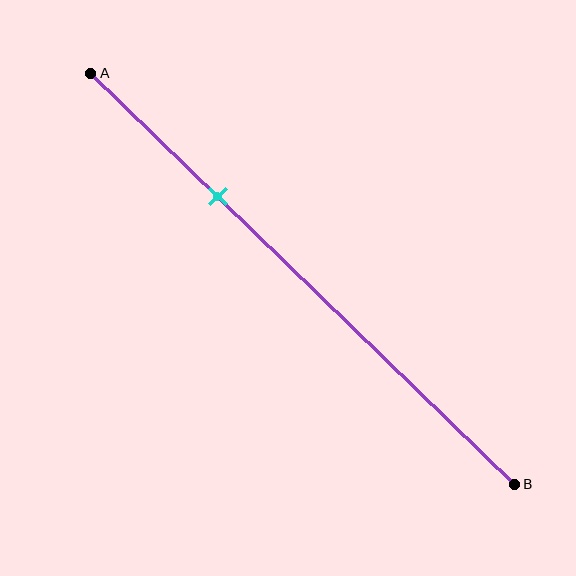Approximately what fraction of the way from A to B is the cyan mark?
The cyan mark is approximately 30% of the way from A to B.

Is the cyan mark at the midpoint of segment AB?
No, the mark is at about 30% from A, not at the 50% midpoint.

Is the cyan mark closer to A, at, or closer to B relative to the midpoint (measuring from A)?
The cyan mark is closer to point A than the midpoint of segment AB.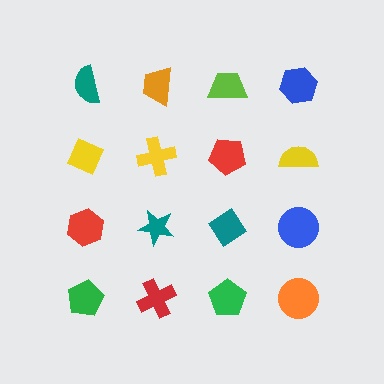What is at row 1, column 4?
A blue hexagon.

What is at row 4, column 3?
A green pentagon.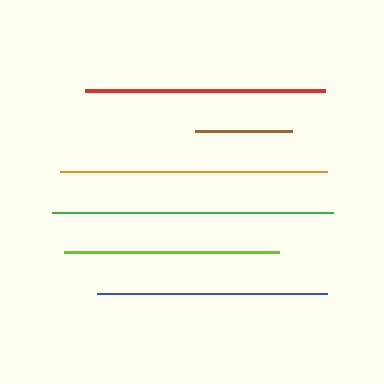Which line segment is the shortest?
The brown line is the shortest at approximately 96 pixels.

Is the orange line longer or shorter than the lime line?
The orange line is longer than the lime line.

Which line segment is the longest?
The green line is the longest at approximately 280 pixels.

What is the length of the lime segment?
The lime segment is approximately 216 pixels long.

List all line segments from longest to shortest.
From longest to shortest: green, orange, red, blue, lime, brown.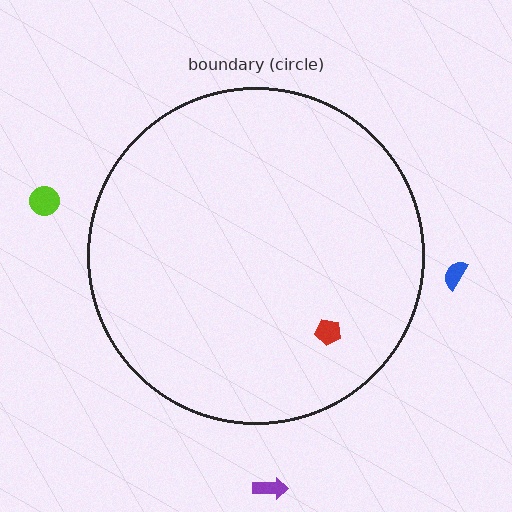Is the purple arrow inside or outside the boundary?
Outside.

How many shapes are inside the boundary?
1 inside, 3 outside.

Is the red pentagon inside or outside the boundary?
Inside.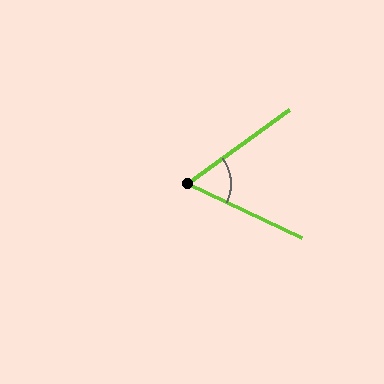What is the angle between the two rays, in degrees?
Approximately 61 degrees.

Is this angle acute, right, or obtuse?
It is acute.